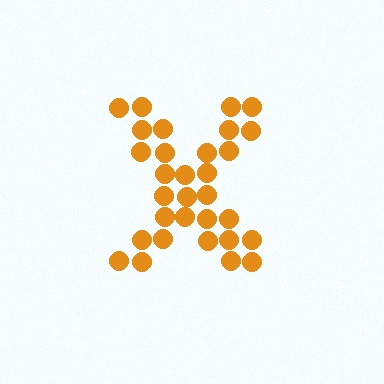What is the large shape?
The large shape is the letter X.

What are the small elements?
The small elements are circles.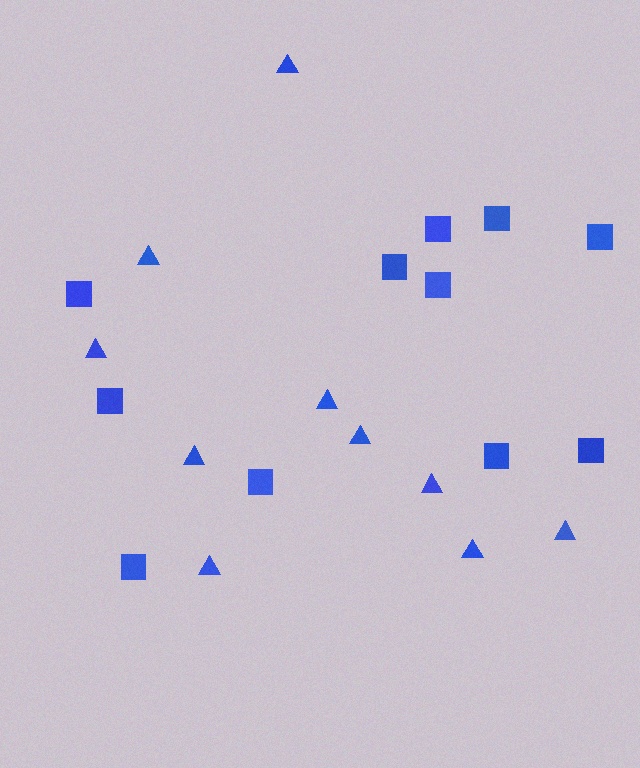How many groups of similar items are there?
There are 2 groups: one group of squares (11) and one group of triangles (10).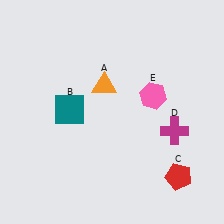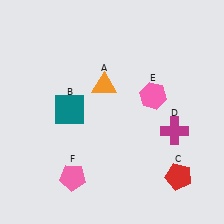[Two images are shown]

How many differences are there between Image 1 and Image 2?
There is 1 difference between the two images.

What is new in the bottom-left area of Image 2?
A pink pentagon (F) was added in the bottom-left area of Image 2.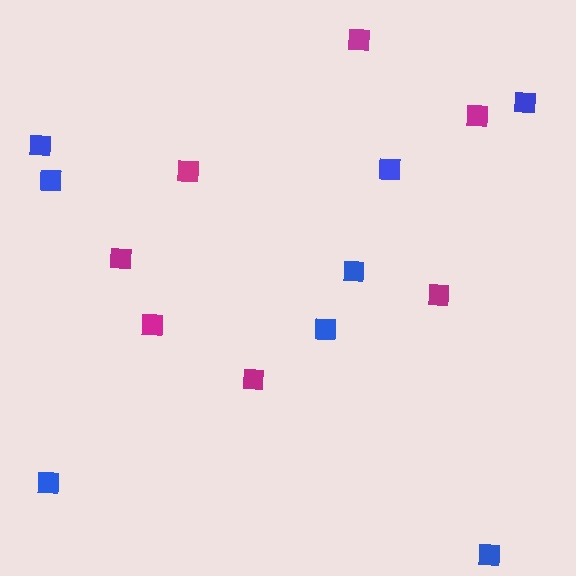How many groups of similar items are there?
There are 2 groups: one group of blue squares (8) and one group of magenta squares (7).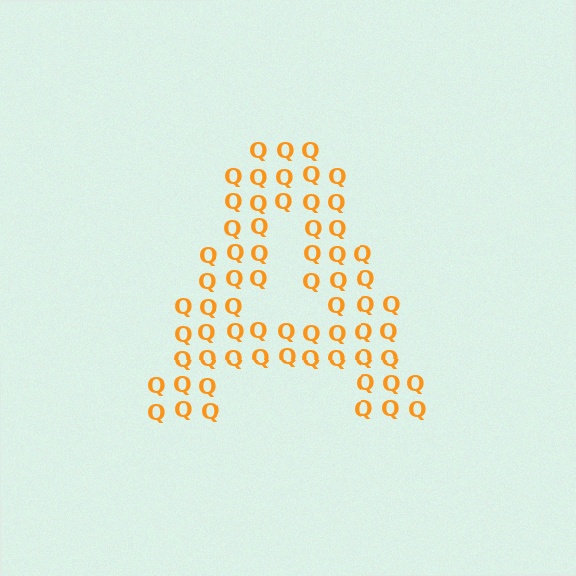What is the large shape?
The large shape is the letter A.